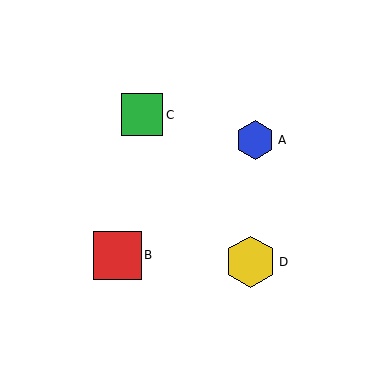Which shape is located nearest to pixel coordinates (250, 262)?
The yellow hexagon (labeled D) at (251, 262) is nearest to that location.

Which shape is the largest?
The yellow hexagon (labeled D) is the largest.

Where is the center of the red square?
The center of the red square is at (117, 255).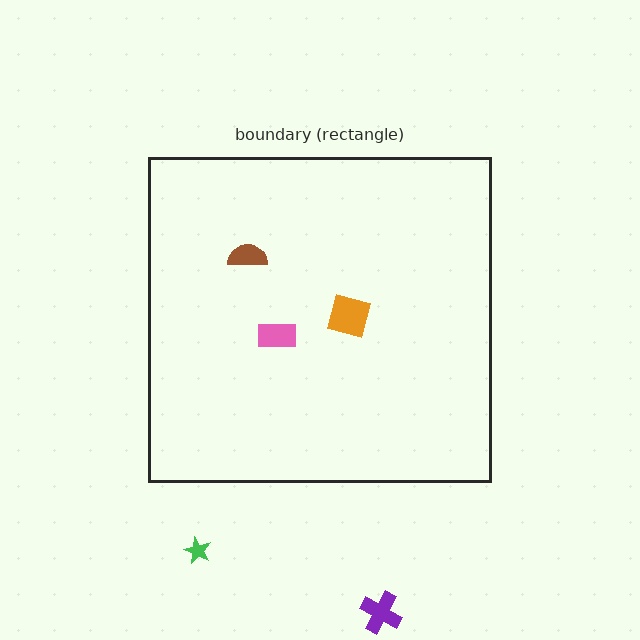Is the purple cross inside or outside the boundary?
Outside.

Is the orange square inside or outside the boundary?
Inside.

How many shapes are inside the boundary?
3 inside, 2 outside.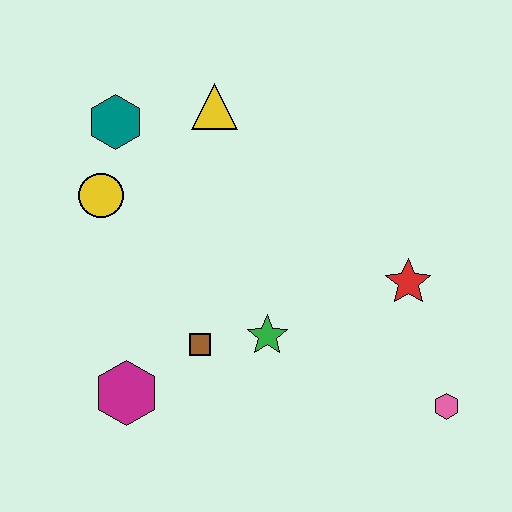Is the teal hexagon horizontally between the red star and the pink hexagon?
No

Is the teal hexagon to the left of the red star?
Yes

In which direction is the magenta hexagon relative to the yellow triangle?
The magenta hexagon is below the yellow triangle.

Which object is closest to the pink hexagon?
The red star is closest to the pink hexagon.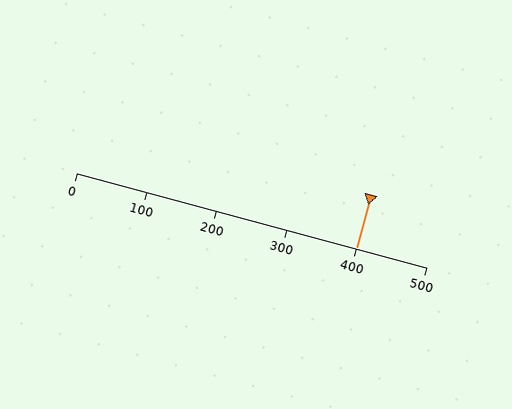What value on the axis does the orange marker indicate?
The marker indicates approximately 400.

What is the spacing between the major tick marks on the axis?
The major ticks are spaced 100 apart.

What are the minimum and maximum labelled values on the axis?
The axis runs from 0 to 500.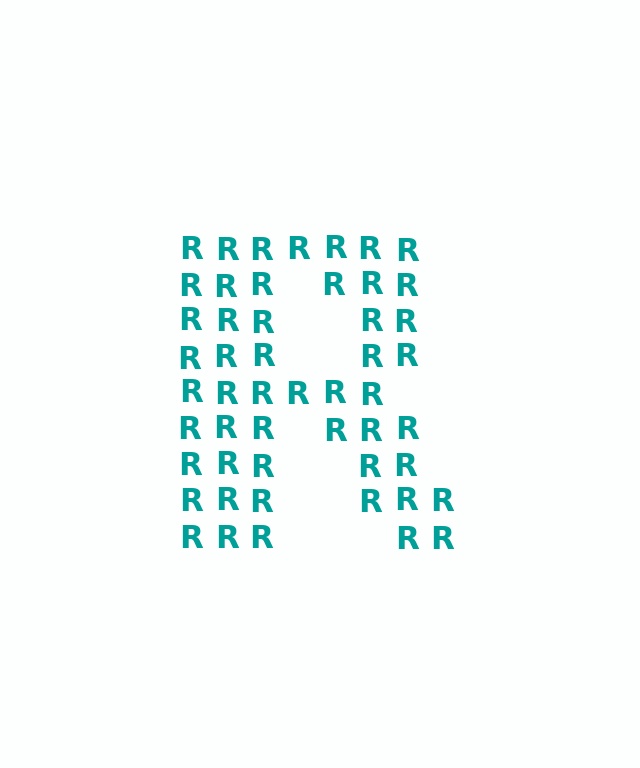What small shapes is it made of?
It is made of small letter R's.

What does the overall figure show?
The overall figure shows the letter R.